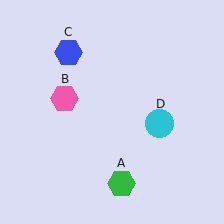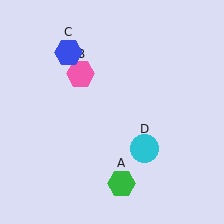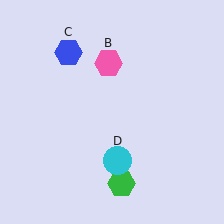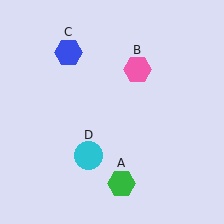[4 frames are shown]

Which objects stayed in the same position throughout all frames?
Green hexagon (object A) and blue hexagon (object C) remained stationary.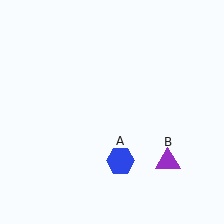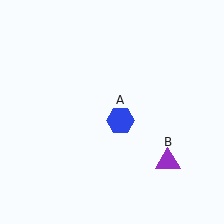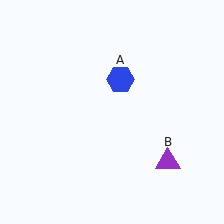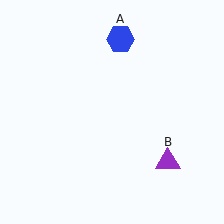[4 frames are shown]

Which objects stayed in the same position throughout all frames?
Purple triangle (object B) remained stationary.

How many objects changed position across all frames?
1 object changed position: blue hexagon (object A).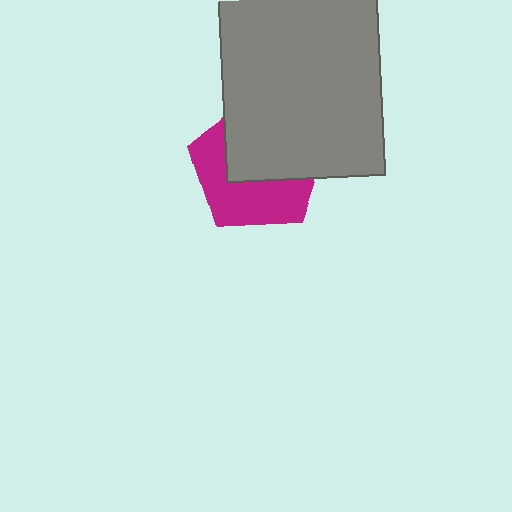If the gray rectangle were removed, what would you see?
You would see the complete magenta pentagon.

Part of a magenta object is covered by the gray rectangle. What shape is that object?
It is a pentagon.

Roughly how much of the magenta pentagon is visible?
About half of it is visible (roughly 48%).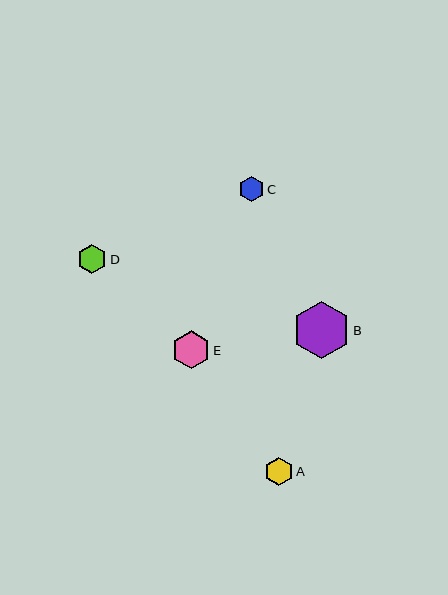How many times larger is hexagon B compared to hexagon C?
Hexagon B is approximately 2.3 times the size of hexagon C.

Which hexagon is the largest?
Hexagon B is the largest with a size of approximately 58 pixels.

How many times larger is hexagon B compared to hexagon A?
Hexagon B is approximately 2.0 times the size of hexagon A.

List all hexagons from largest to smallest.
From largest to smallest: B, E, D, A, C.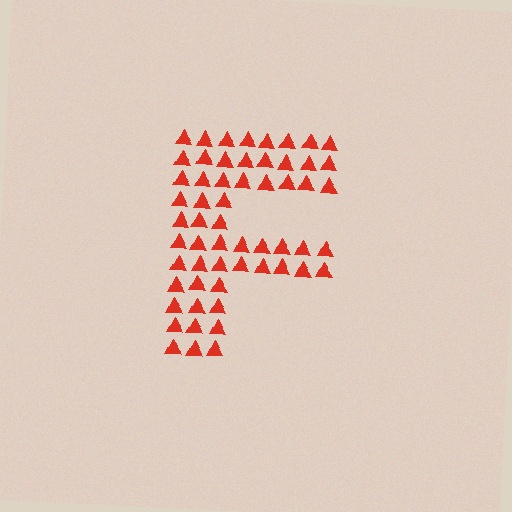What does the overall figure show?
The overall figure shows the letter F.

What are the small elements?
The small elements are triangles.